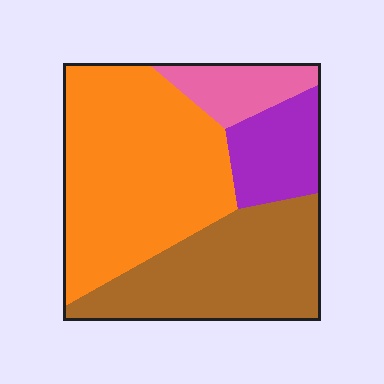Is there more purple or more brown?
Brown.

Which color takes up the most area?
Orange, at roughly 45%.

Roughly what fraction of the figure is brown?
Brown takes up about one third (1/3) of the figure.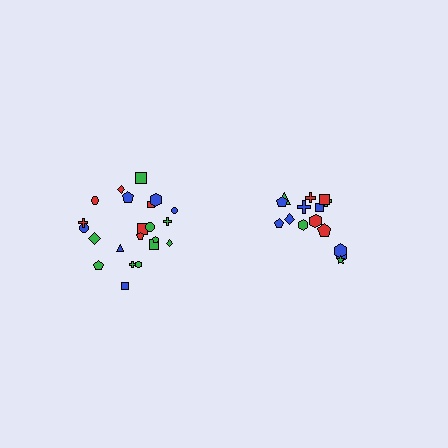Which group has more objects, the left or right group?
The left group.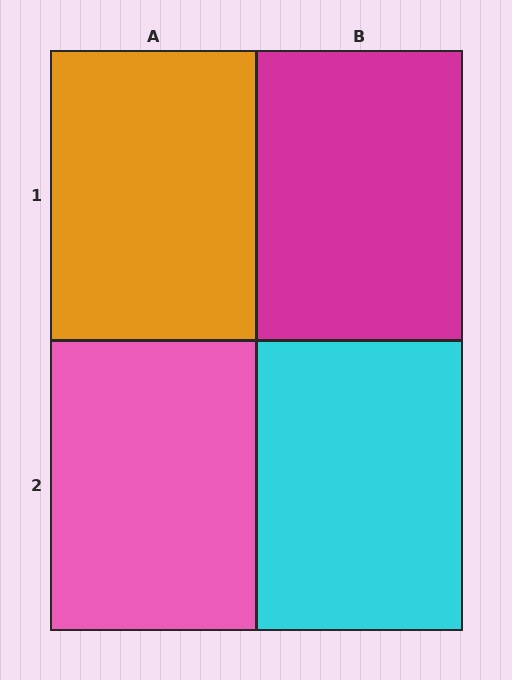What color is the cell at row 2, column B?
Cyan.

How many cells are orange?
1 cell is orange.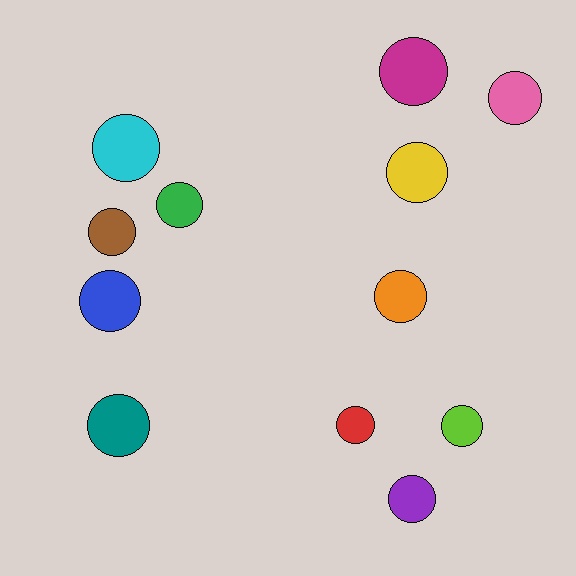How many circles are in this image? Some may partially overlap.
There are 12 circles.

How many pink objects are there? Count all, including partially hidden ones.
There is 1 pink object.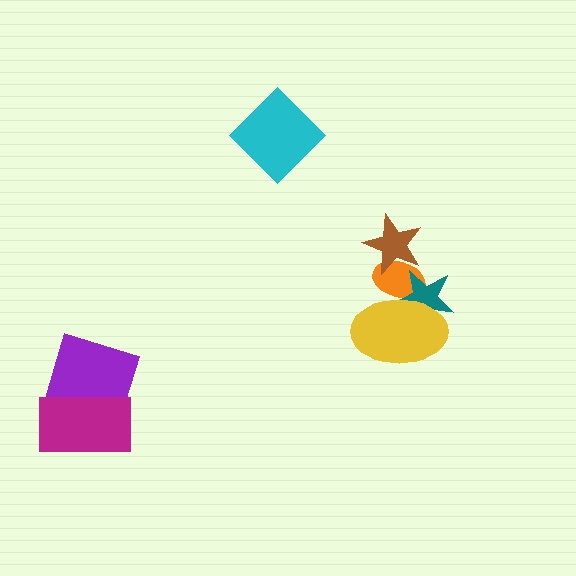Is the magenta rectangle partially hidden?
No, no other shape covers it.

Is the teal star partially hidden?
Yes, it is partially covered by another shape.